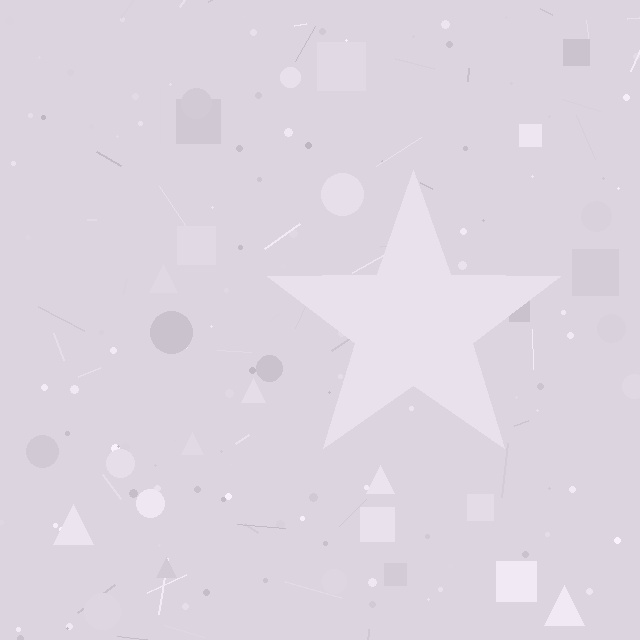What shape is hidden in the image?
A star is hidden in the image.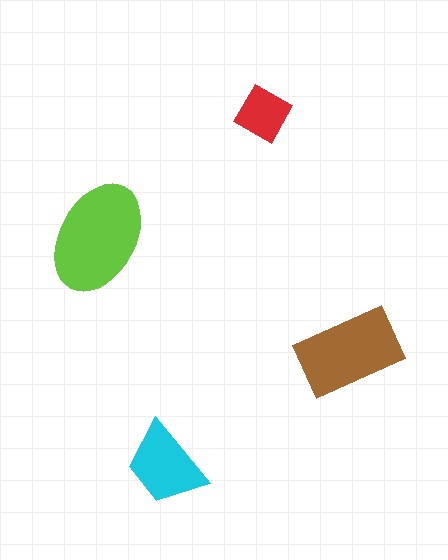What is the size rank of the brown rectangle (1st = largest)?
2nd.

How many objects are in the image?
There are 4 objects in the image.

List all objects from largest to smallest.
The lime ellipse, the brown rectangle, the cyan trapezoid, the red square.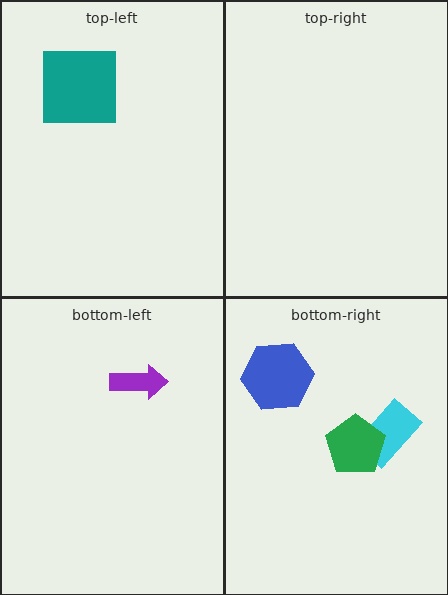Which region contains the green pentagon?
The bottom-right region.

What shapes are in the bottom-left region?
The purple arrow.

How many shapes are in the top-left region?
1.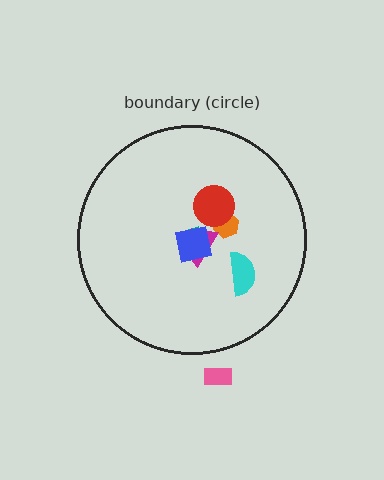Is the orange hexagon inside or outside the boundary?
Inside.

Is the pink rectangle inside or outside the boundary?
Outside.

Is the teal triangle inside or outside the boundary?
Inside.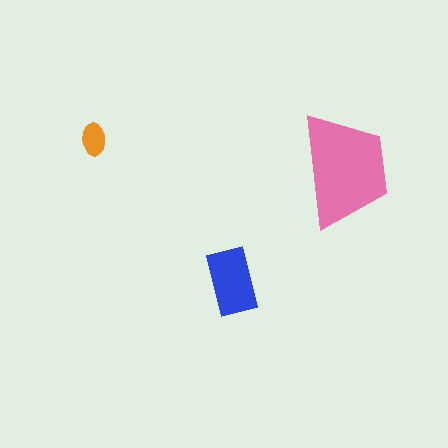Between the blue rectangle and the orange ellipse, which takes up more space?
The blue rectangle.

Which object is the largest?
The pink trapezoid.